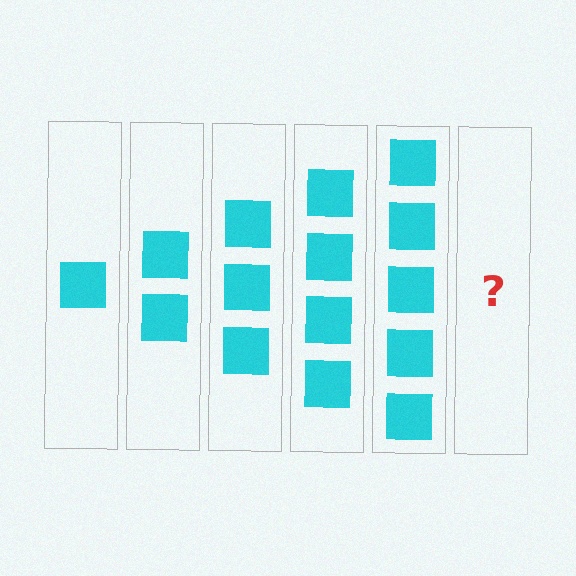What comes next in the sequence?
The next element should be 6 squares.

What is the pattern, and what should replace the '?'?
The pattern is that each step adds one more square. The '?' should be 6 squares.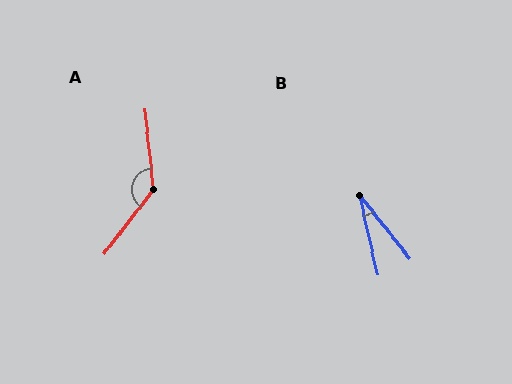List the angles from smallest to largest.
B (26°), A (137°).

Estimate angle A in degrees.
Approximately 137 degrees.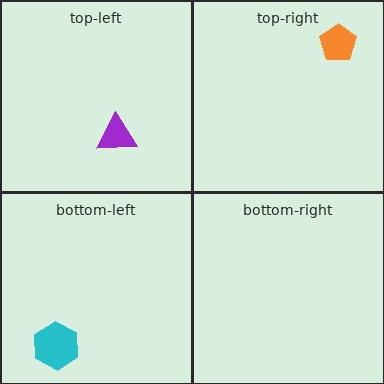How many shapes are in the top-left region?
1.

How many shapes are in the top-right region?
1.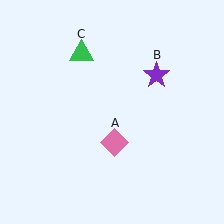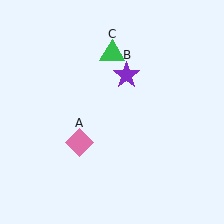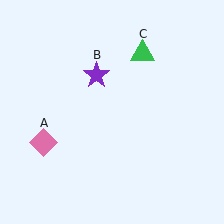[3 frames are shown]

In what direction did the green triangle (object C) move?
The green triangle (object C) moved right.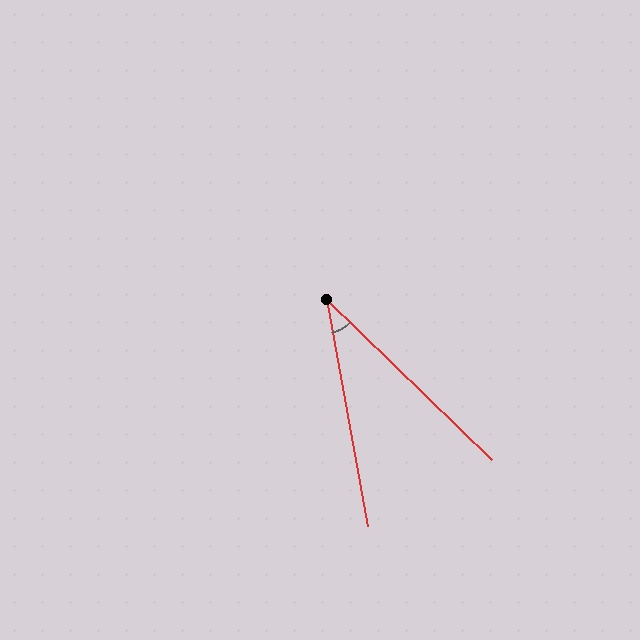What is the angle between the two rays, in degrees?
Approximately 36 degrees.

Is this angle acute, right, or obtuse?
It is acute.